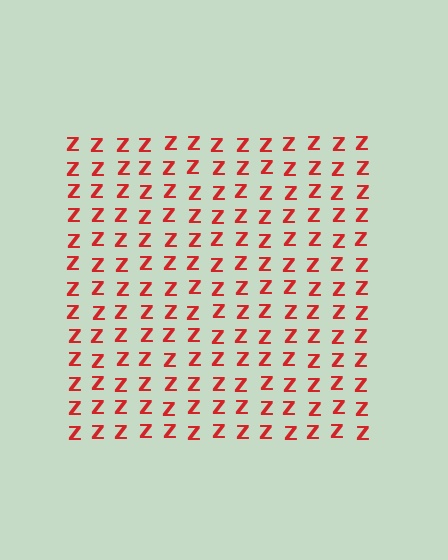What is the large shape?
The large shape is a square.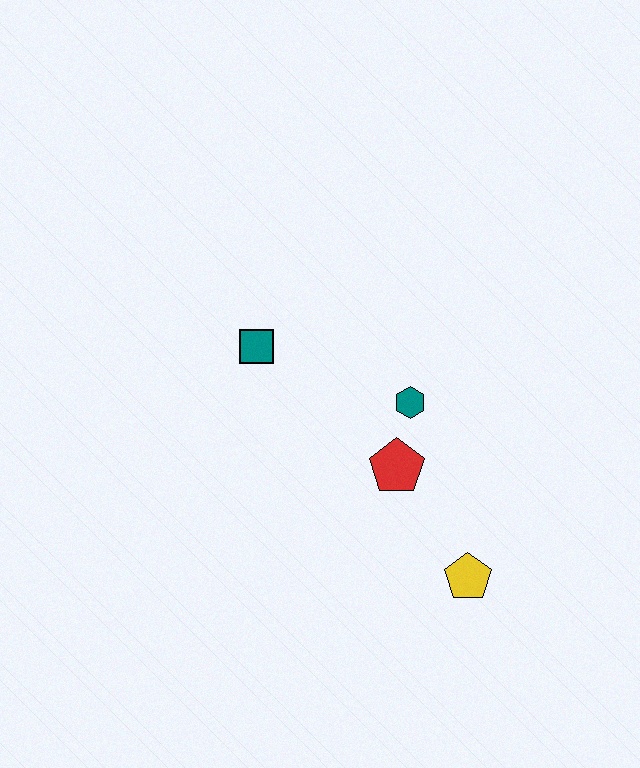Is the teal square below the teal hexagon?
No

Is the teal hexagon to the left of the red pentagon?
No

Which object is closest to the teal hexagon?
The red pentagon is closest to the teal hexagon.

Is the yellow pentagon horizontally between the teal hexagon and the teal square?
No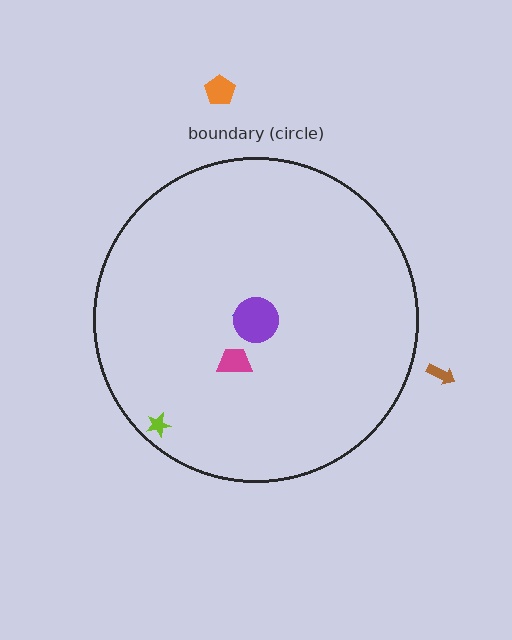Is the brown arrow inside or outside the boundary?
Outside.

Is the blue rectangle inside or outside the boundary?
Inside.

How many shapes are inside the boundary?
4 inside, 2 outside.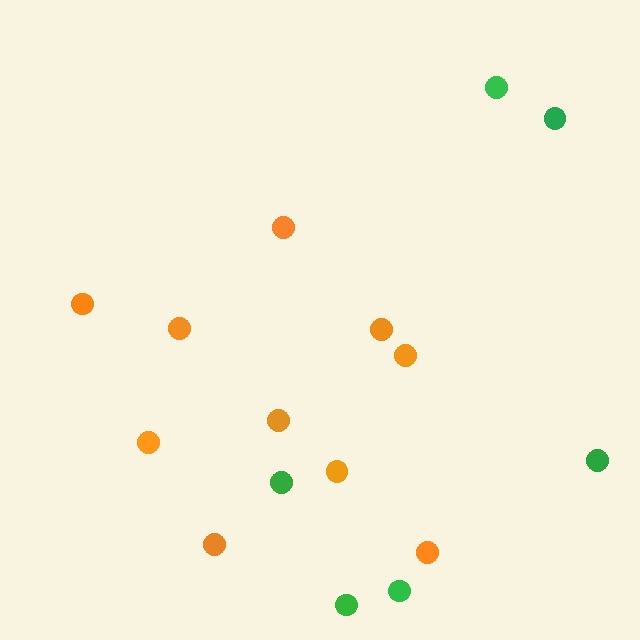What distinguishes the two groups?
There are 2 groups: one group of orange circles (10) and one group of green circles (6).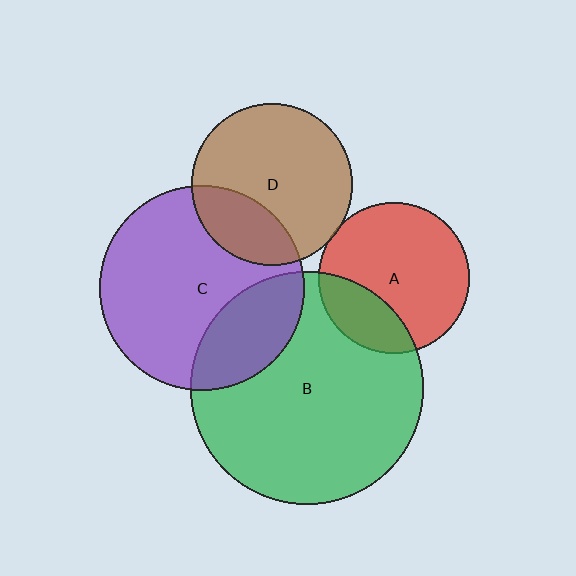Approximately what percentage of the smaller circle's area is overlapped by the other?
Approximately 25%.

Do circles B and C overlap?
Yes.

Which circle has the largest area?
Circle B (green).